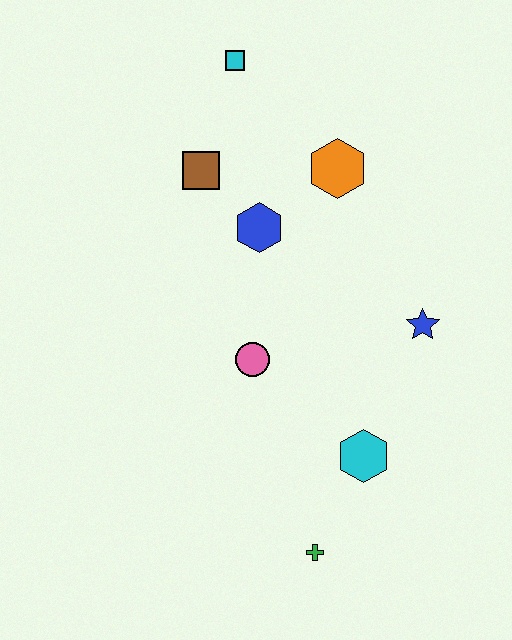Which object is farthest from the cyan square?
The green cross is farthest from the cyan square.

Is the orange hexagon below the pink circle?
No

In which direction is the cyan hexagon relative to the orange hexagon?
The cyan hexagon is below the orange hexagon.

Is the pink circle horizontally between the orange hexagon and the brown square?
Yes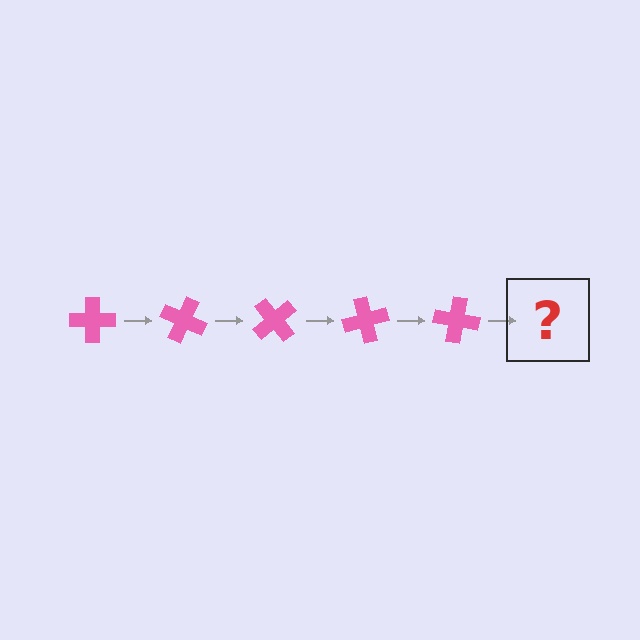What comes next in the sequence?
The next element should be a pink cross rotated 125 degrees.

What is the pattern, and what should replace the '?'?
The pattern is that the cross rotates 25 degrees each step. The '?' should be a pink cross rotated 125 degrees.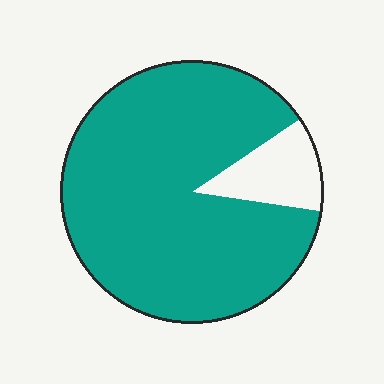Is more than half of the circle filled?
Yes.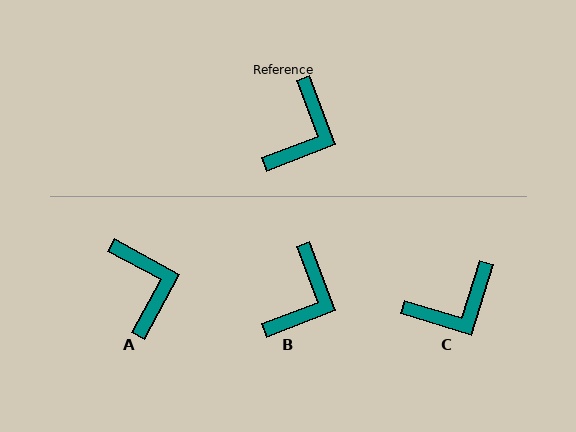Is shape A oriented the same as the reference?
No, it is off by about 41 degrees.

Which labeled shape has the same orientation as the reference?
B.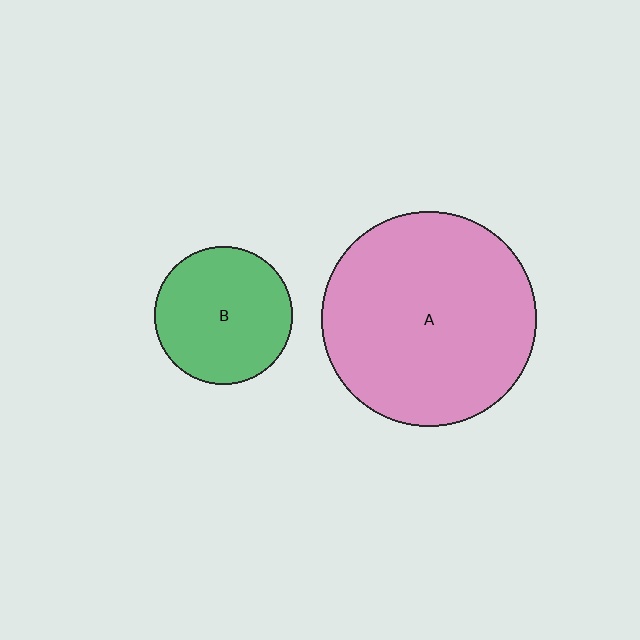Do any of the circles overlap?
No, none of the circles overlap.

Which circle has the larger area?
Circle A (pink).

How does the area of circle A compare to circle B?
Approximately 2.4 times.